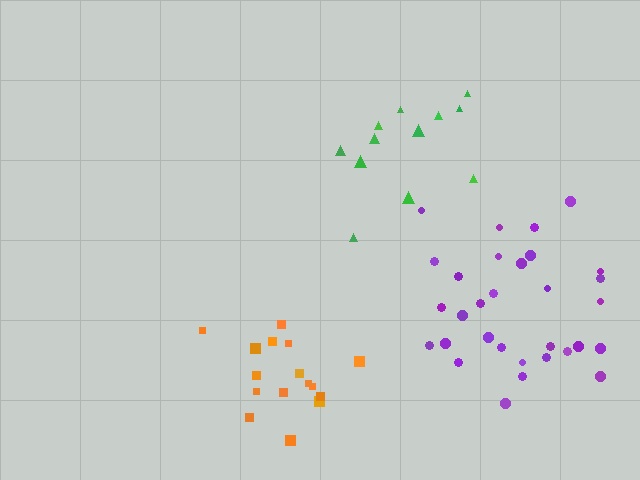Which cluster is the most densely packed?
Orange.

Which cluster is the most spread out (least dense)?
Green.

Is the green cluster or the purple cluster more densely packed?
Purple.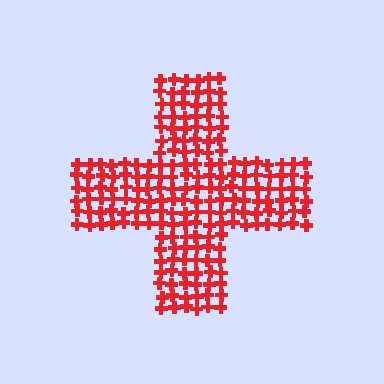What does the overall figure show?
The overall figure shows a cross.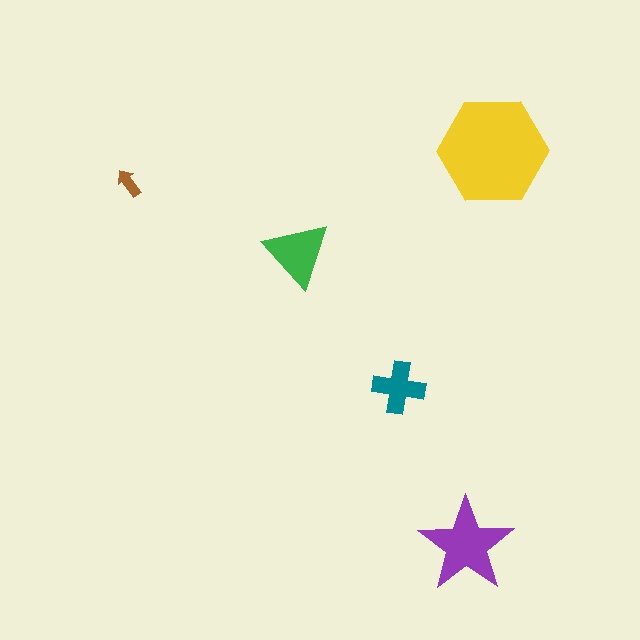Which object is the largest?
The yellow hexagon.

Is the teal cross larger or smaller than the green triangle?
Smaller.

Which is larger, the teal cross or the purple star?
The purple star.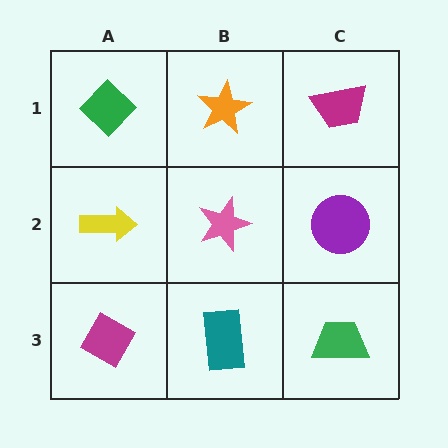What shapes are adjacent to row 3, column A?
A yellow arrow (row 2, column A), a teal rectangle (row 3, column B).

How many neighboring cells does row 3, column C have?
2.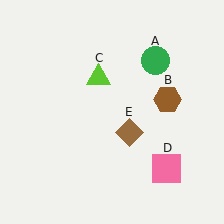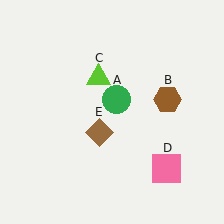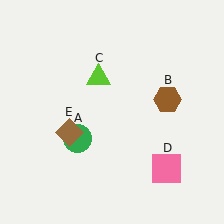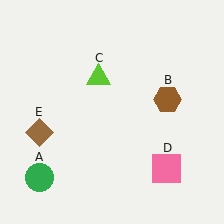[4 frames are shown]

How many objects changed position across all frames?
2 objects changed position: green circle (object A), brown diamond (object E).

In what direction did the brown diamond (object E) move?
The brown diamond (object E) moved left.